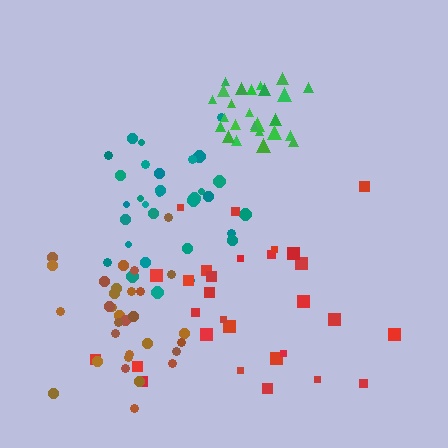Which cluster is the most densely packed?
Green.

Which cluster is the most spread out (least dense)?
Red.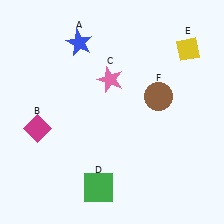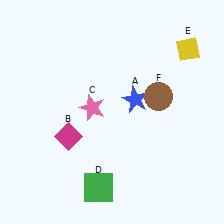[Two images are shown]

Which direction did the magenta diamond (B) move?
The magenta diamond (B) moved right.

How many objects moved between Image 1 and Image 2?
3 objects moved between the two images.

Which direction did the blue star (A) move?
The blue star (A) moved down.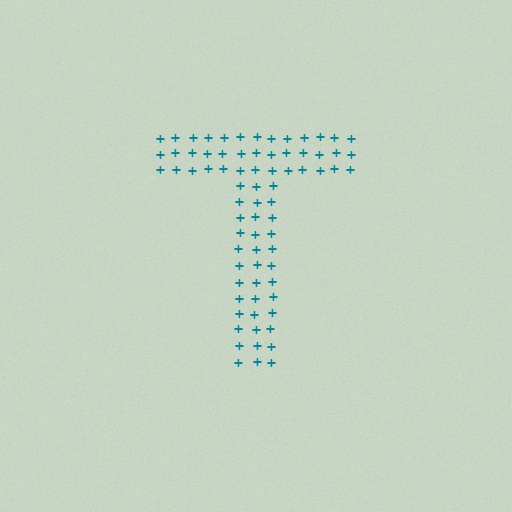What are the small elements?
The small elements are plus signs.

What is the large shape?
The large shape is the letter T.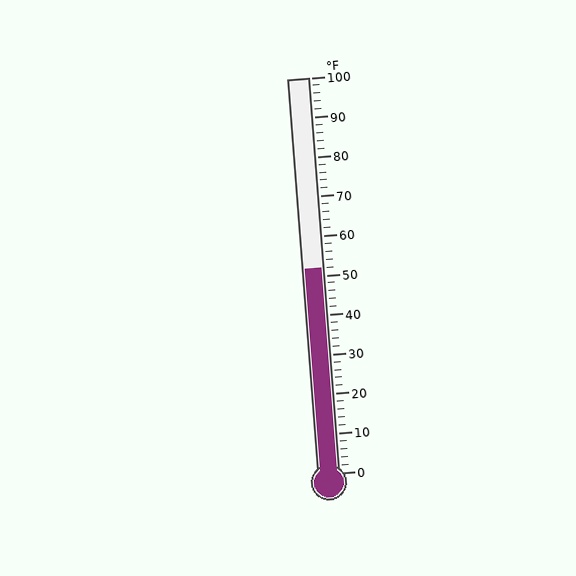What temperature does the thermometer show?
The thermometer shows approximately 52°F.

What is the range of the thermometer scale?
The thermometer scale ranges from 0°F to 100°F.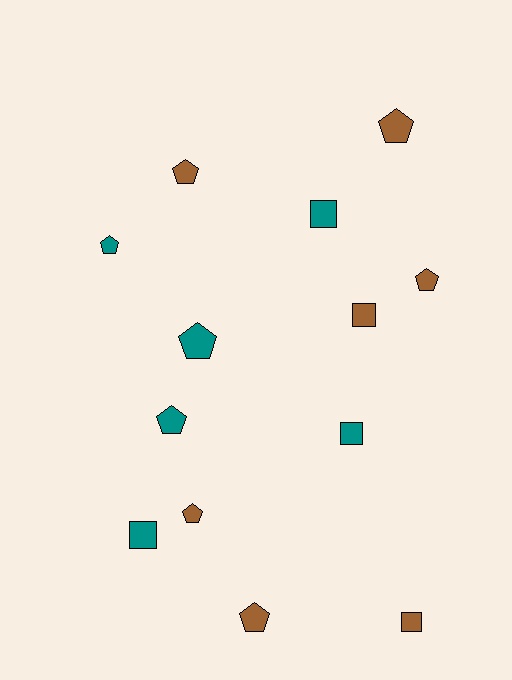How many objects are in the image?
There are 13 objects.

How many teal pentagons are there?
There are 3 teal pentagons.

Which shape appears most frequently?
Pentagon, with 8 objects.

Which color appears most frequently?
Brown, with 7 objects.